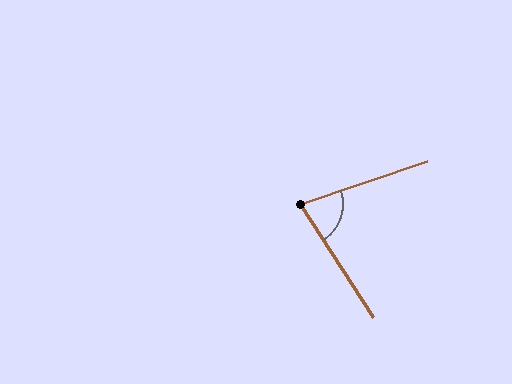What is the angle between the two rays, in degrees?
Approximately 75 degrees.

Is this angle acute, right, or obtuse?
It is acute.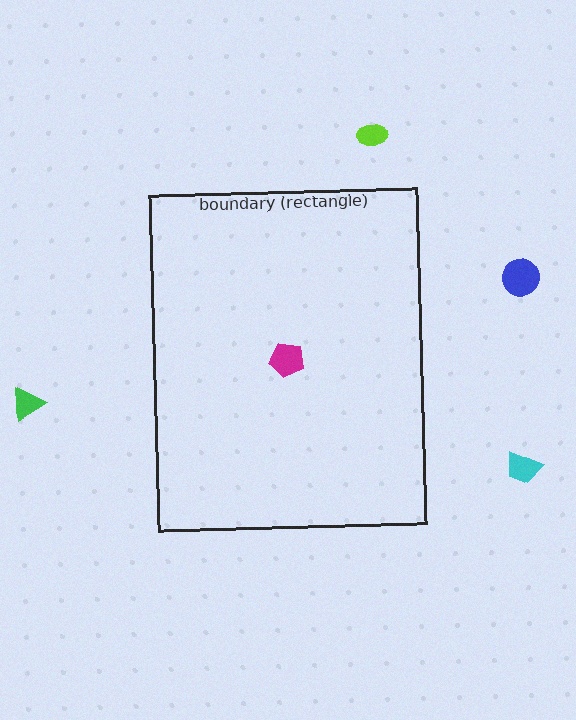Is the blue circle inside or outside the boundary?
Outside.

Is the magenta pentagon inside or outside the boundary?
Inside.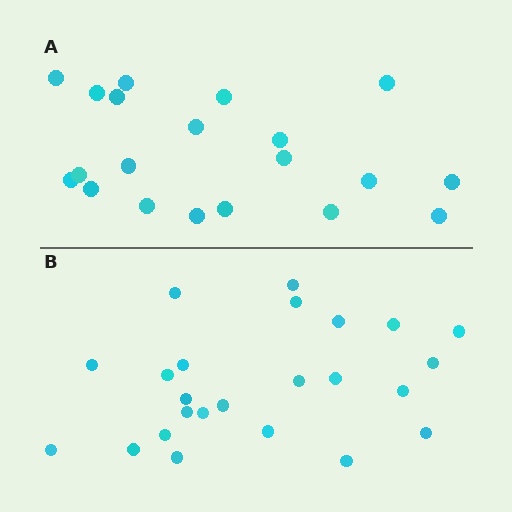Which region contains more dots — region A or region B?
Region B (the bottom region) has more dots.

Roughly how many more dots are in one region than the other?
Region B has about 4 more dots than region A.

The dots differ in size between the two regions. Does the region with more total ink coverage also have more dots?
No. Region A has more total ink coverage because its dots are larger, but region B actually contains more individual dots. Total area can be misleading — the number of items is what matters here.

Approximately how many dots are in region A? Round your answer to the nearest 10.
About 20 dots.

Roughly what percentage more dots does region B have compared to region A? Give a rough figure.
About 20% more.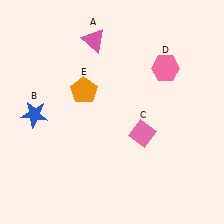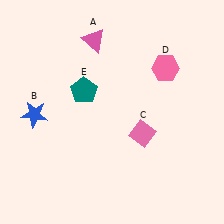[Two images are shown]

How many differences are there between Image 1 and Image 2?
There is 1 difference between the two images.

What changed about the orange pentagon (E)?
In Image 1, E is orange. In Image 2, it changed to teal.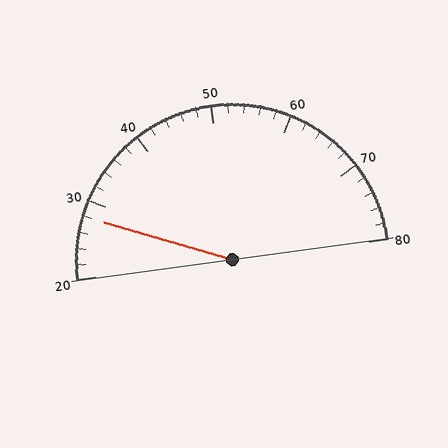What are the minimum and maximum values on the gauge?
The gauge ranges from 20 to 80.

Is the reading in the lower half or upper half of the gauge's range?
The reading is in the lower half of the range (20 to 80).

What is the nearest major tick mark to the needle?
The nearest major tick mark is 30.